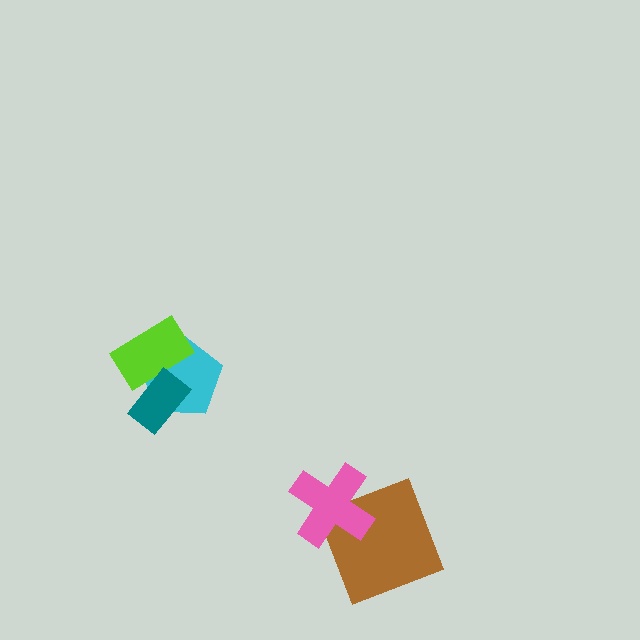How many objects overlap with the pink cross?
1 object overlaps with the pink cross.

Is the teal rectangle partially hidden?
No, no other shape covers it.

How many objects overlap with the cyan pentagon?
2 objects overlap with the cyan pentagon.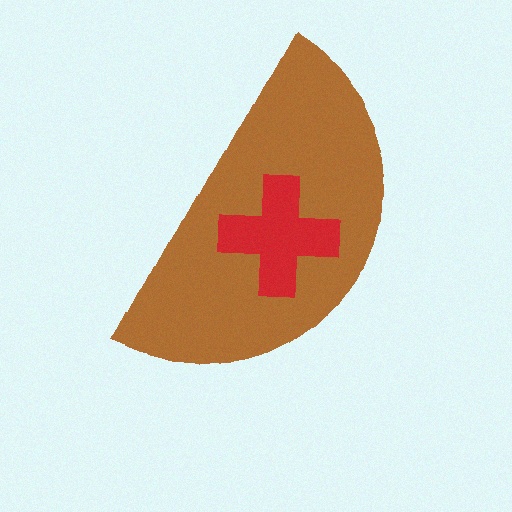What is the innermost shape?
The red cross.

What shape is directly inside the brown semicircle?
The red cross.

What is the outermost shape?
The brown semicircle.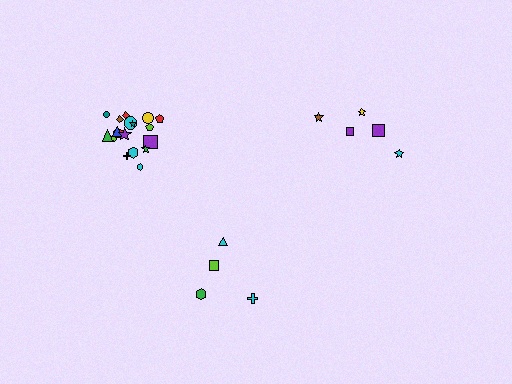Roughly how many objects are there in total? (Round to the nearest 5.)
Roughly 25 objects in total.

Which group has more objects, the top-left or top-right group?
The top-left group.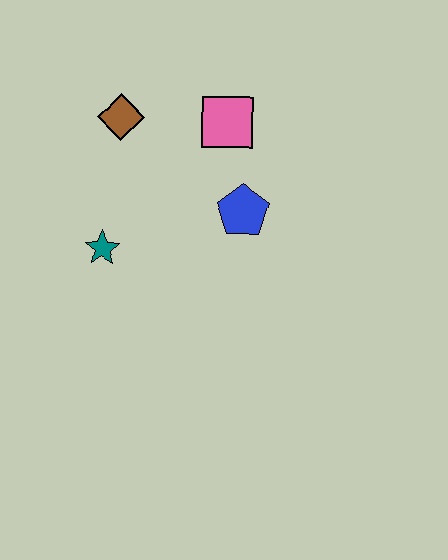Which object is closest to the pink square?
The blue pentagon is closest to the pink square.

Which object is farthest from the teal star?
The pink square is farthest from the teal star.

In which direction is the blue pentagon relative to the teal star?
The blue pentagon is to the right of the teal star.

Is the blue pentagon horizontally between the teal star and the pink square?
No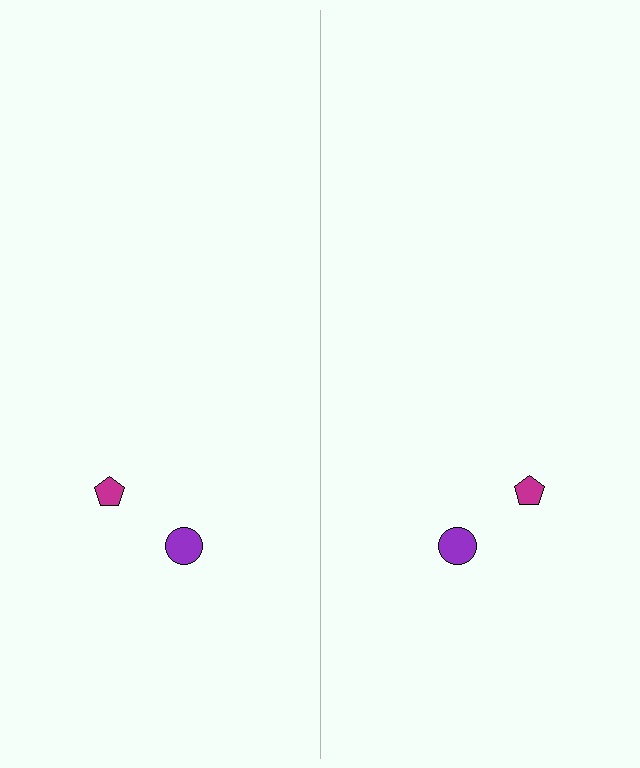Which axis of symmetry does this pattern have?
The pattern has a vertical axis of symmetry running through the center of the image.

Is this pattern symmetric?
Yes, this pattern has bilateral (reflection) symmetry.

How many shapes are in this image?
There are 4 shapes in this image.